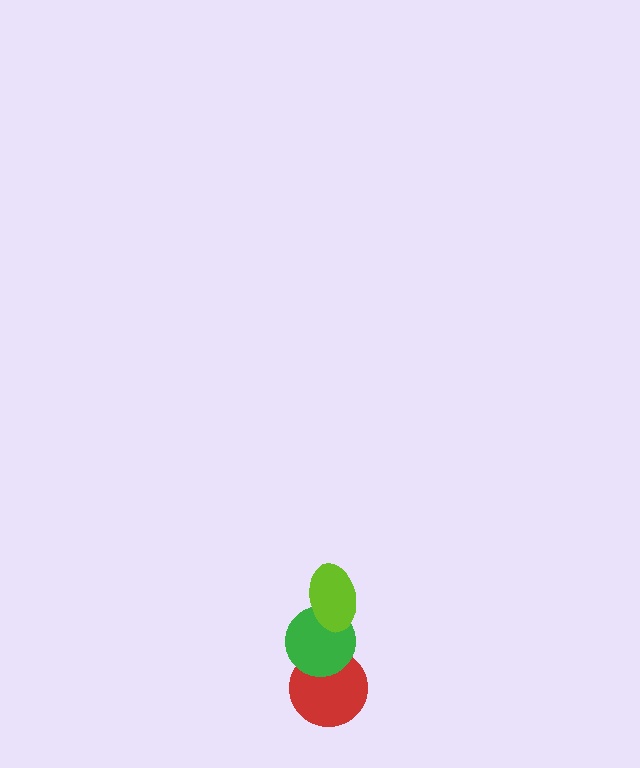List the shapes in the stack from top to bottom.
From top to bottom: the lime ellipse, the green circle, the red circle.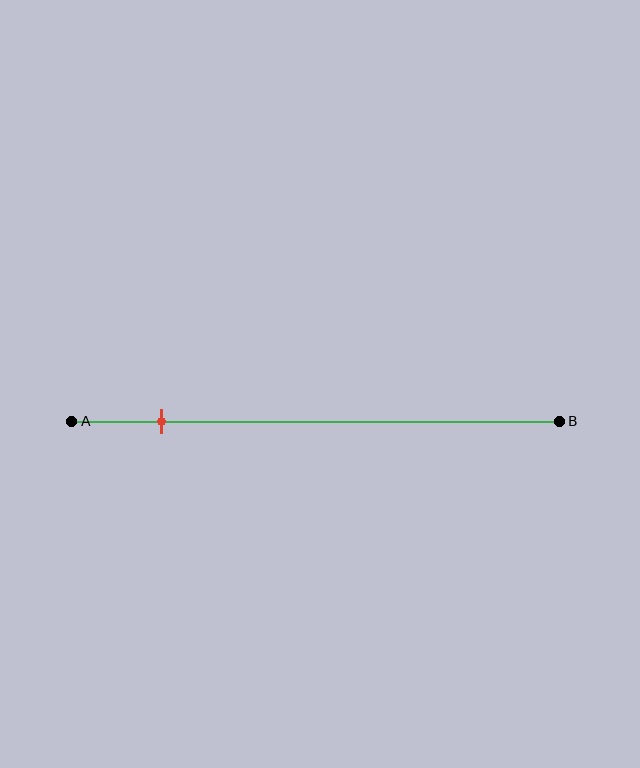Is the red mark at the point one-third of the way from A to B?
No, the mark is at about 20% from A, not at the 33% one-third point.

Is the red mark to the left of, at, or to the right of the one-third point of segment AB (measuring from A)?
The red mark is to the left of the one-third point of segment AB.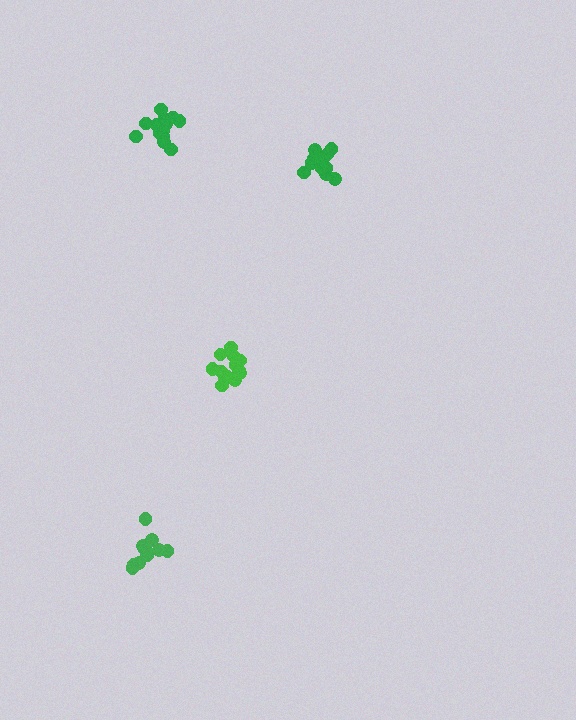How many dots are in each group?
Group 1: 11 dots, Group 2: 13 dots, Group 3: 11 dots, Group 4: 13 dots (48 total).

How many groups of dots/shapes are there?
There are 4 groups.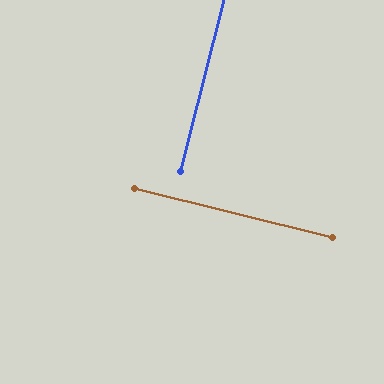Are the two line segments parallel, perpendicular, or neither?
Perpendicular — they meet at approximately 90°.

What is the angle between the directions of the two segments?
Approximately 90 degrees.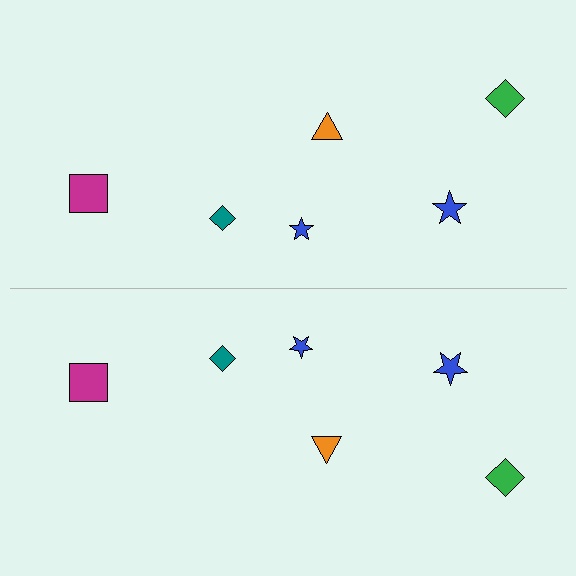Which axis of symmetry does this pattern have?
The pattern has a horizontal axis of symmetry running through the center of the image.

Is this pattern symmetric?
Yes, this pattern has bilateral (reflection) symmetry.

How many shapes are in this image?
There are 12 shapes in this image.